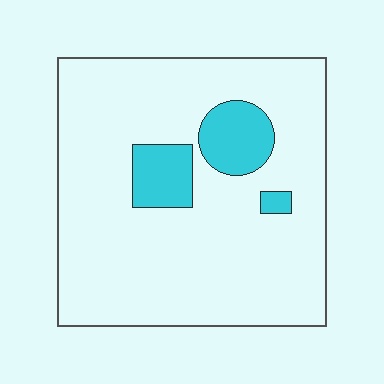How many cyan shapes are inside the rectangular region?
3.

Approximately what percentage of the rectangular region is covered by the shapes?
Approximately 15%.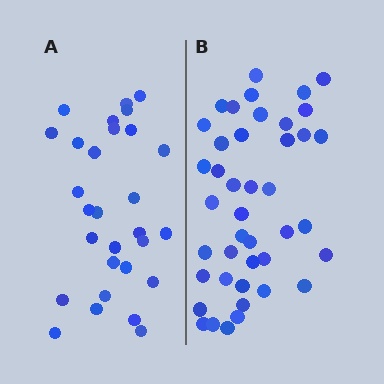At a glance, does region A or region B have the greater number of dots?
Region B (the right region) has more dots.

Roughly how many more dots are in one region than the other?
Region B has approximately 15 more dots than region A.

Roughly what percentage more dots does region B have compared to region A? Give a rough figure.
About 45% more.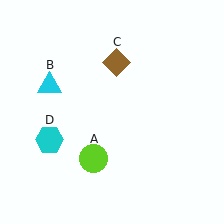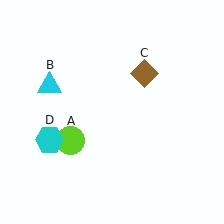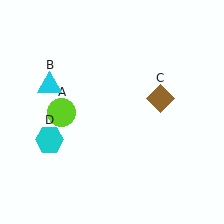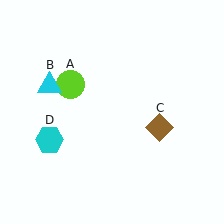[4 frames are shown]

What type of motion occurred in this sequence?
The lime circle (object A), brown diamond (object C) rotated clockwise around the center of the scene.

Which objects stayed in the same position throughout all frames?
Cyan triangle (object B) and cyan hexagon (object D) remained stationary.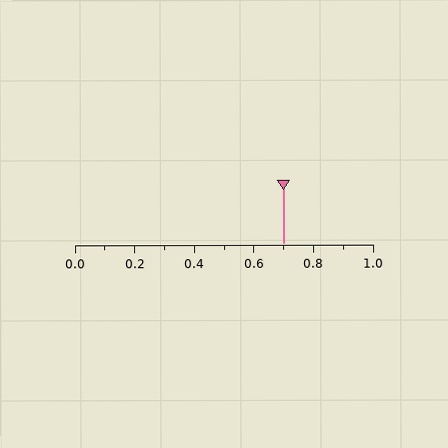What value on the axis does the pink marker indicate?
The marker indicates approximately 0.7.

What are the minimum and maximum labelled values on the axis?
The axis runs from 0.0 to 1.0.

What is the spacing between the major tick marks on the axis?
The major ticks are spaced 0.2 apart.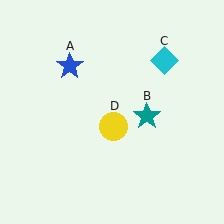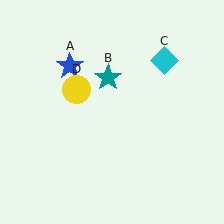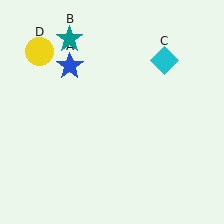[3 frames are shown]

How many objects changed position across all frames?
2 objects changed position: teal star (object B), yellow circle (object D).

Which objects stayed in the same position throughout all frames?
Blue star (object A) and cyan diamond (object C) remained stationary.